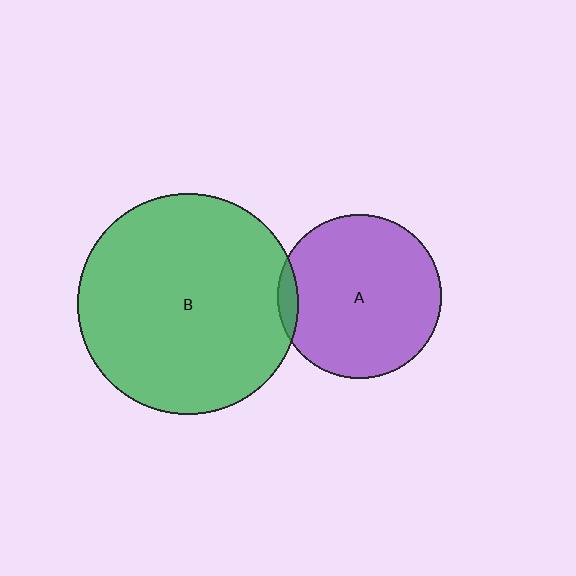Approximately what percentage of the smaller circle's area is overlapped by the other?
Approximately 5%.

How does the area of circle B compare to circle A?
Approximately 1.8 times.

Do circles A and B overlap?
Yes.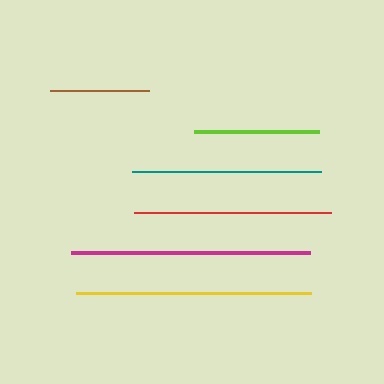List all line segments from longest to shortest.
From longest to shortest: magenta, yellow, red, teal, lime, brown.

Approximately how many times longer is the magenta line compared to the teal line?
The magenta line is approximately 1.3 times the length of the teal line.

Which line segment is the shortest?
The brown line is the shortest at approximately 99 pixels.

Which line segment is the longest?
The magenta line is the longest at approximately 239 pixels.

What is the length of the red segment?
The red segment is approximately 197 pixels long.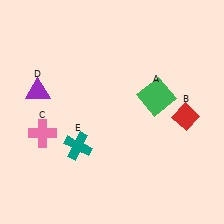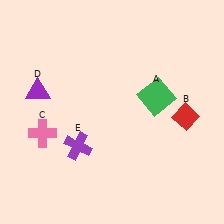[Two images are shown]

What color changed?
The cross (E) changed from teal in Image 1 to purple in Image 2.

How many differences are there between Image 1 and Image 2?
There is 1 difference between the two images.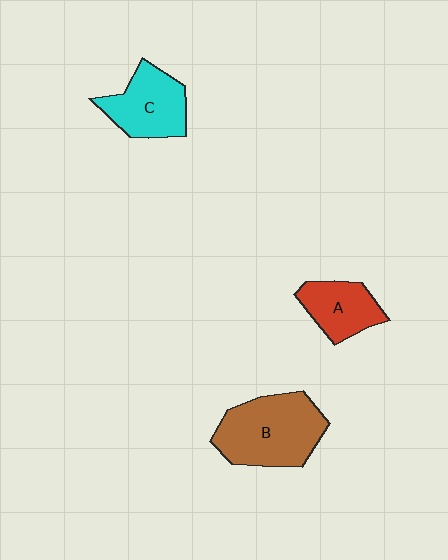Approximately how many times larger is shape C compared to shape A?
Approximately 1.3 times.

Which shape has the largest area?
Shape B (brown).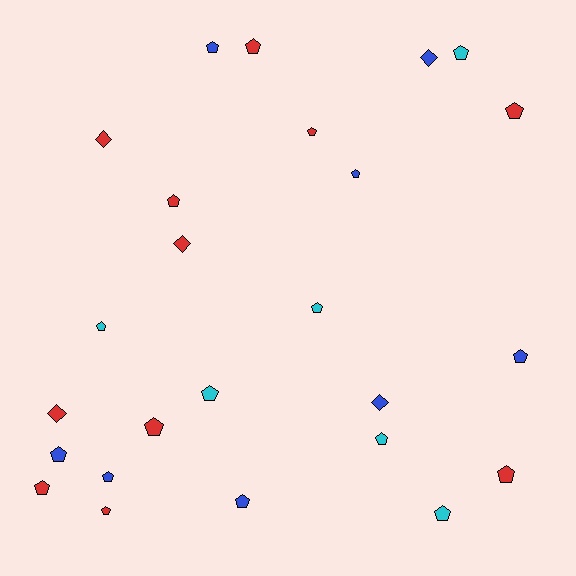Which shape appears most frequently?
Pentagon, with 20 objects.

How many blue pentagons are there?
There are 6 blue pentagons.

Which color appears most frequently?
Red, with 11 objects.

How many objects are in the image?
There are 25 objects.